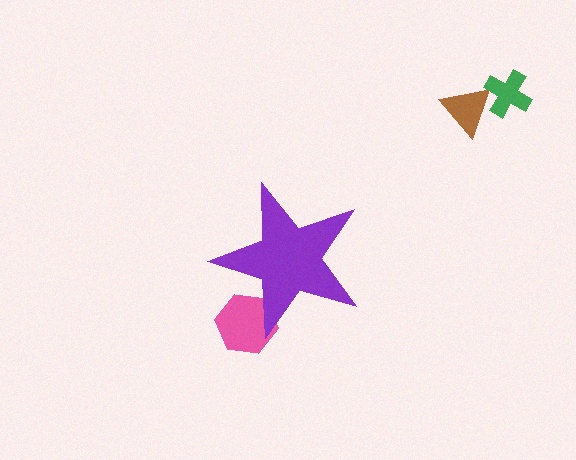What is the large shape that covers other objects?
A purple star.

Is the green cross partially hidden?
No, the green cross is fully visible.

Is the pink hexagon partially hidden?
Yes, the pink hexagon is partially hidden behind the purple star.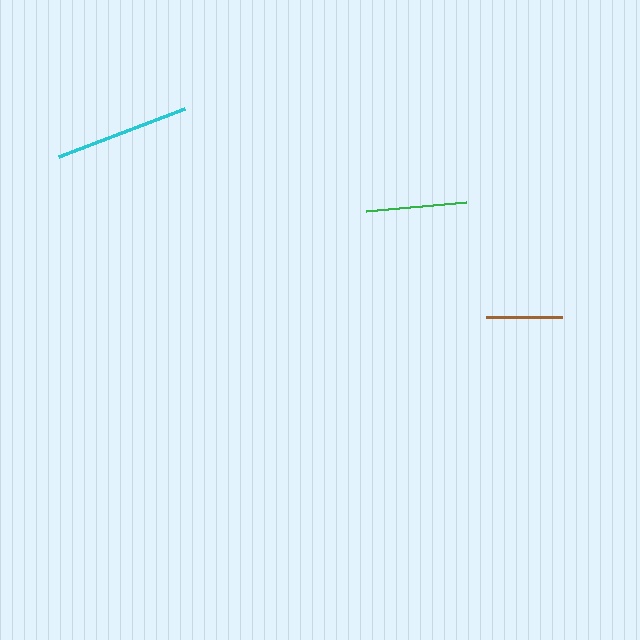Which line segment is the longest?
The cyan line is the longest at approximately 135 pixels.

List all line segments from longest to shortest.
From longest to shortest: cyan, green, brown.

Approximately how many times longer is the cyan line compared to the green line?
The cyan line is approximately 1.3 times the length of the green line.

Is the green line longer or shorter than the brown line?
The green line is longer than the brown line.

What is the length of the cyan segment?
The cyan segment is approximately 135 pixels long.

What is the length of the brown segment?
The brown segment is approximately 76 pixels long.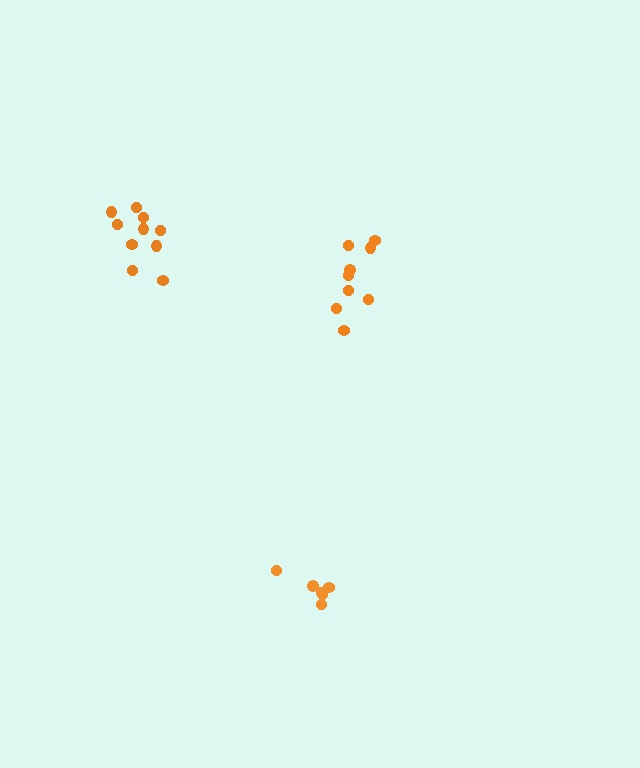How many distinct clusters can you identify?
There are 3 distinct clusters.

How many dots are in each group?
Group 1: 6 dots, Group 2: 10 dots, Group 3: 9 dots (25 total).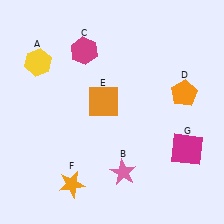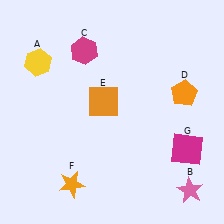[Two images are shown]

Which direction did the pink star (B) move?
The pink star (B) moved right.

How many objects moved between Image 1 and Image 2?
1 object moved between the two images.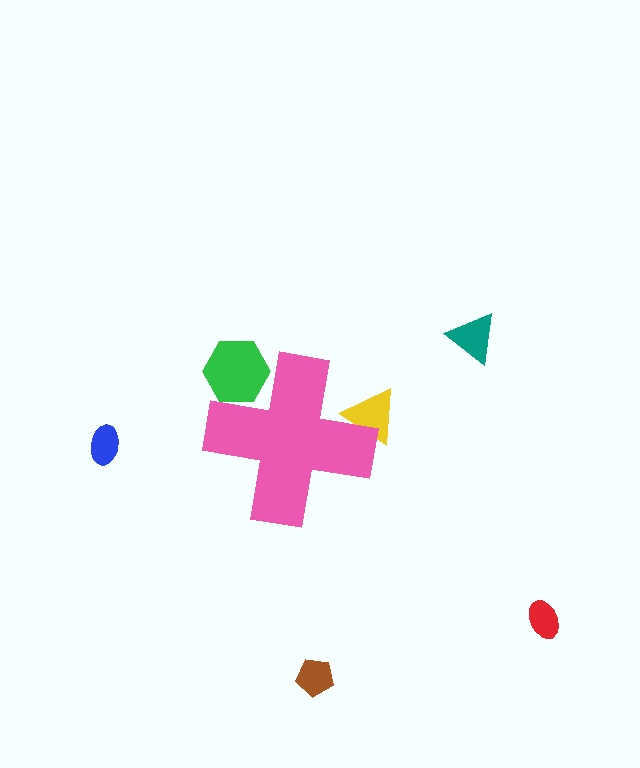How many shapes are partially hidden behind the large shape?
2 shapes are partially hidden.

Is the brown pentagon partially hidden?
No, the brown pentagon is fully visible.